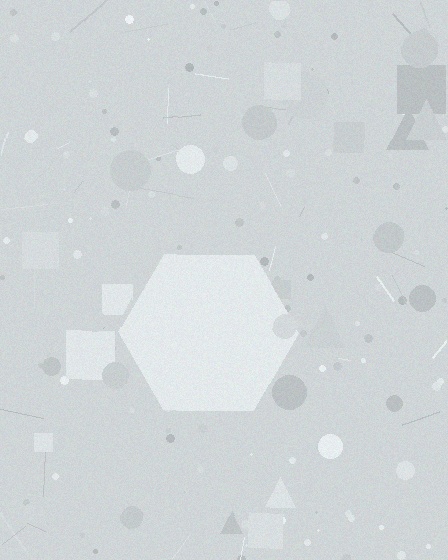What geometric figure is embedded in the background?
A hexagon is embedded in the background.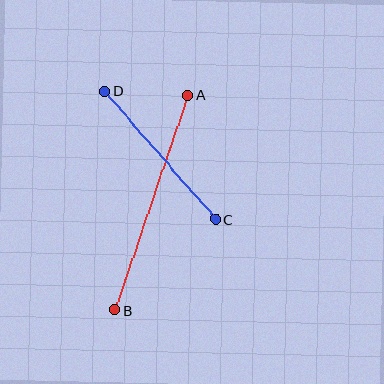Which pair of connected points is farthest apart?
Points A and B are farthest apart.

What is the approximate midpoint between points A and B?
The midpoint is at approximately (151, 203) pixels.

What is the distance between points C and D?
The distance is approximately 169 pixels.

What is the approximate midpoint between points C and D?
The midpoint is at approximately (160, 155) pixels.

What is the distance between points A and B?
The distance is approximately 227 pixels.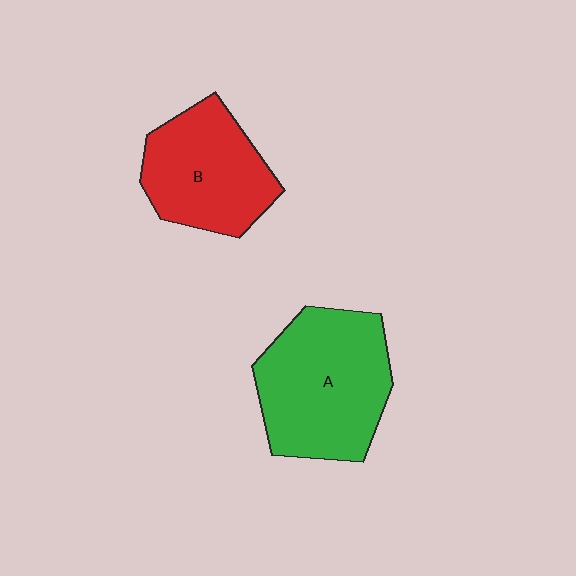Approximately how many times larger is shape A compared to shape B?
Approximately 1.3 times.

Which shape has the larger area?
Shape A (green).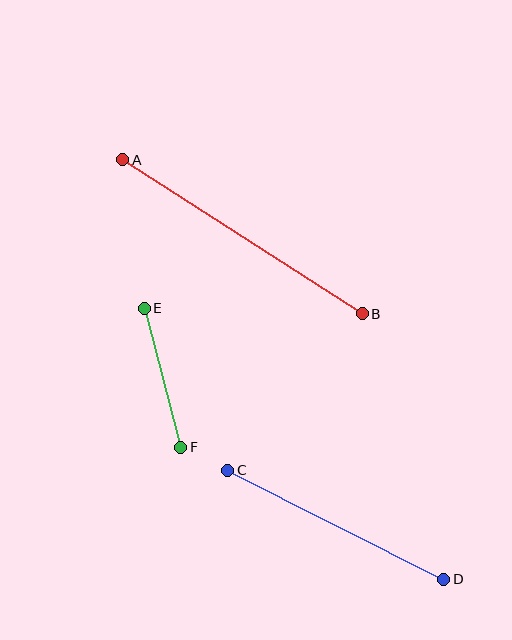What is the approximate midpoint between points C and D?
The midpoint is at approximately (336, 525) pixels.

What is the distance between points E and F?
The distance is approximately 144 pixels.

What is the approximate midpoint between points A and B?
The midpoint is at approximately (243, 237) pixels.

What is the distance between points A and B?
The distance is approximately 285 pixels.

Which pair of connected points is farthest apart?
Points A and B are farthest apart.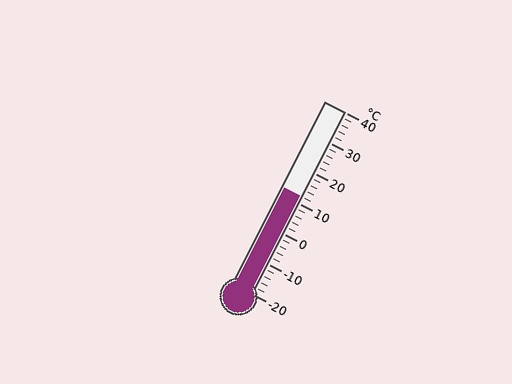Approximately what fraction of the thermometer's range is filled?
The thermometer is filled to approximately 55% of its range.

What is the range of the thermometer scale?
The thermometer scale ranges from -20°C to 40°C.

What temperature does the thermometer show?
The thermometer shows approximately 12°C.